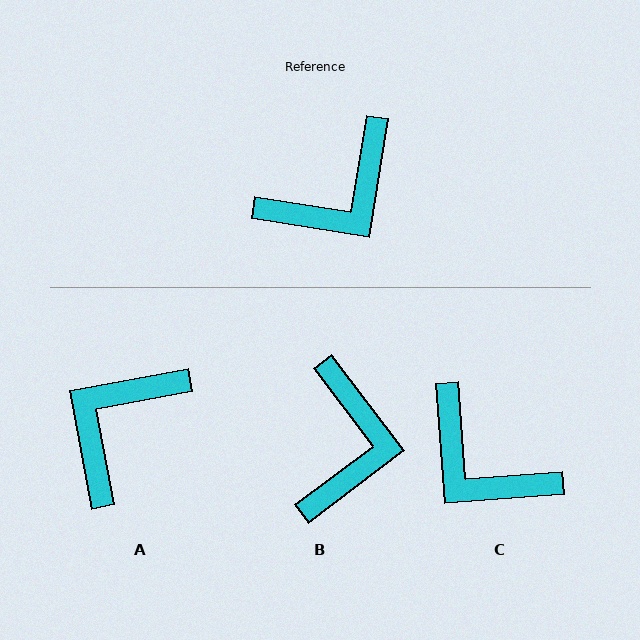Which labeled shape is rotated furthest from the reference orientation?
A, about 160 degrees away.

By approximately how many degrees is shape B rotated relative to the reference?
Approximately 46 degrees counter-clockwise.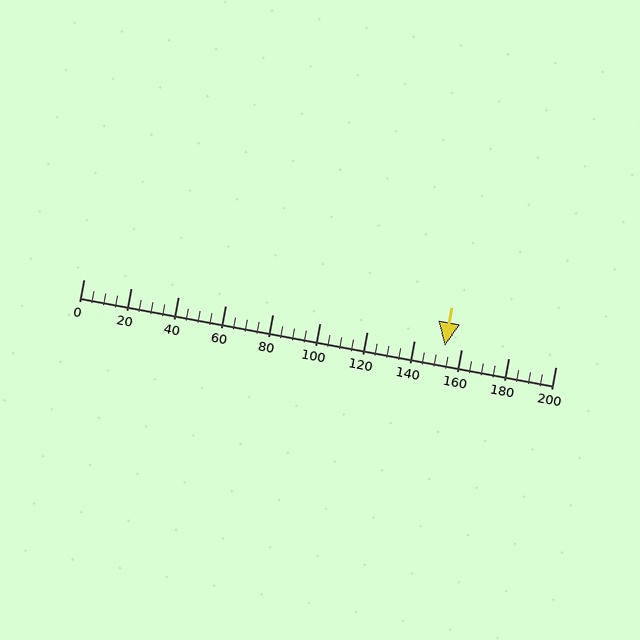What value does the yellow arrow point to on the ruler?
The yellow arrow points to approximately 153.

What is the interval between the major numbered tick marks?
The major tick marks are spaced 20 units apart.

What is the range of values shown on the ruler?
The ruler shows values from 0 to 200.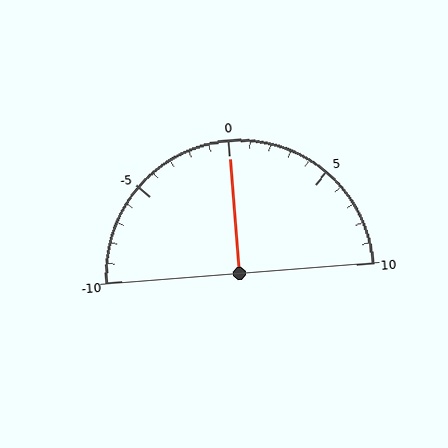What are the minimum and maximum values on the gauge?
The gauge ranges from -10 to 10.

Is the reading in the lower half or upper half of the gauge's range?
The reading is in the upper half of the range (-10 to 10).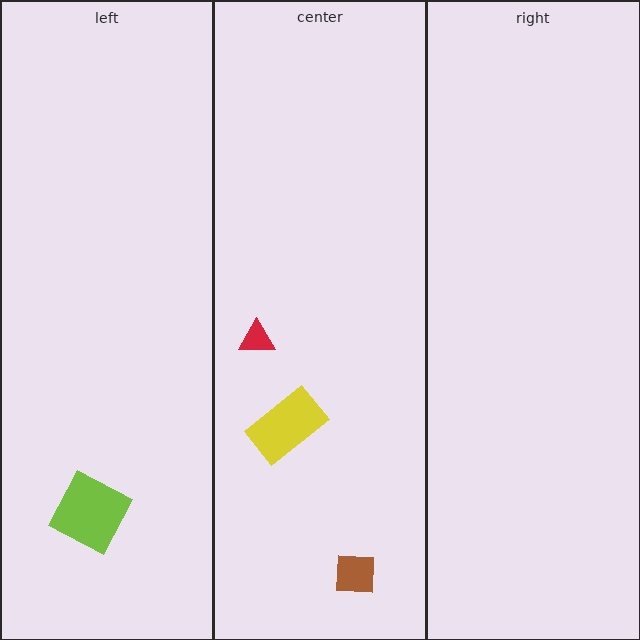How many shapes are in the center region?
3.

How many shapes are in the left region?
1.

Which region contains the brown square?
The center region.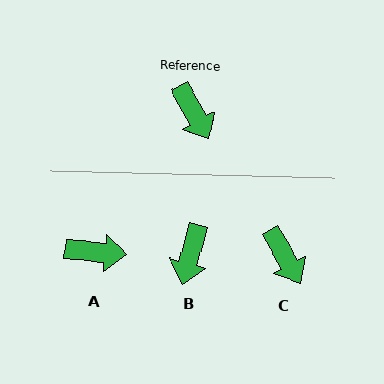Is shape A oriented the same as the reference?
No, it is off by about 55 degrees.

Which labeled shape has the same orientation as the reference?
C.